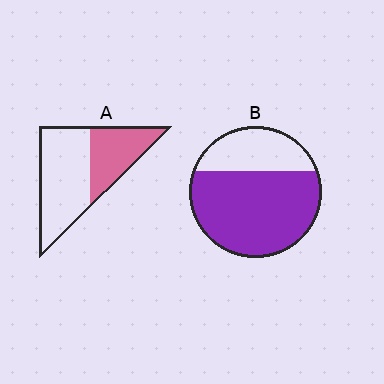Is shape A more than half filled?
No.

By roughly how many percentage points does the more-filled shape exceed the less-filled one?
By roughly 30 percentage points (B over A).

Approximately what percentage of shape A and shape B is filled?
A is approximately 40% and B is approximately 70%.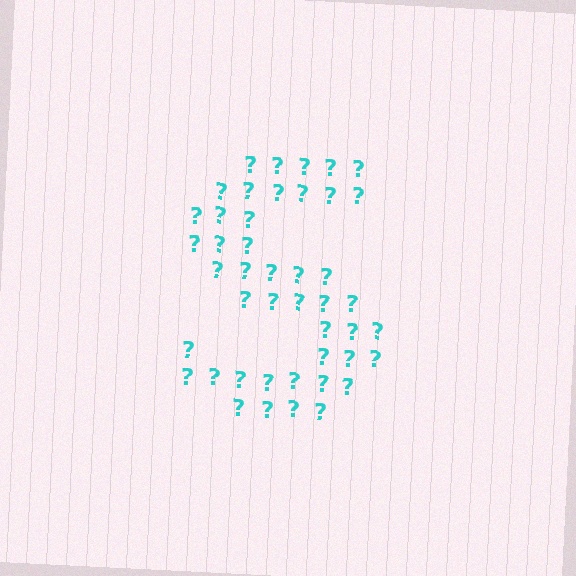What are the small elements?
The small elements are question marks.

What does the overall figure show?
The overall figure shows the letter S.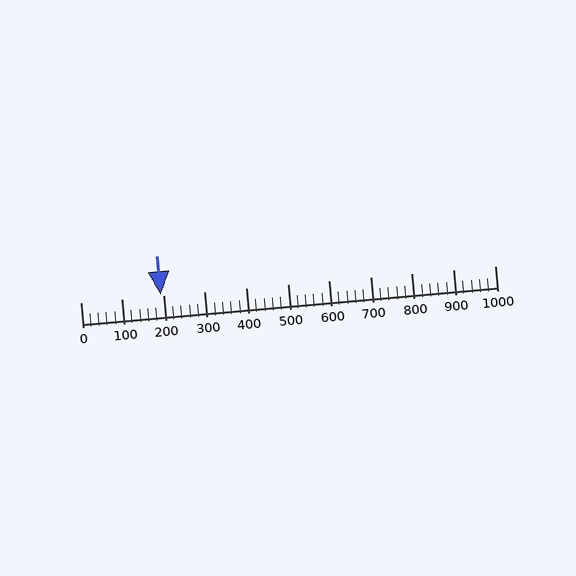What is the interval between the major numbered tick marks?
The major tick marks are spaced 100 units apart.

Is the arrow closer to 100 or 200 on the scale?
The arrow is closer to 200.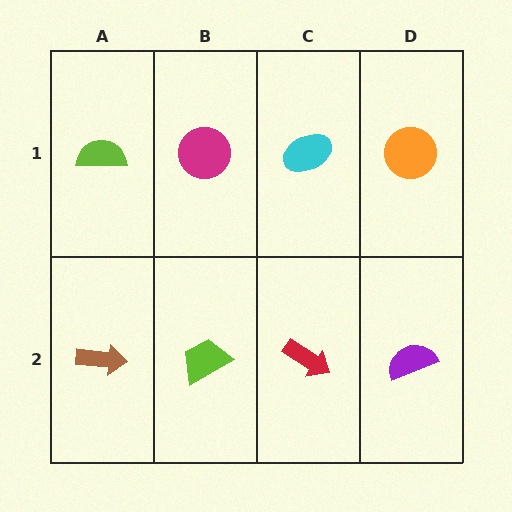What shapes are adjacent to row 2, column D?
An orange circle (row 1, column D), a red arrow (row 2, column C).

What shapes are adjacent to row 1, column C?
A red arrow (row 2, column C), a magenta circle (row 1, column B), an orange circle (row 1, column D).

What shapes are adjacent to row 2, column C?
A cyan ellipse (row 1, column C), a lime trapezoid (row 2, column B), a purple semicircle (row 2, column D).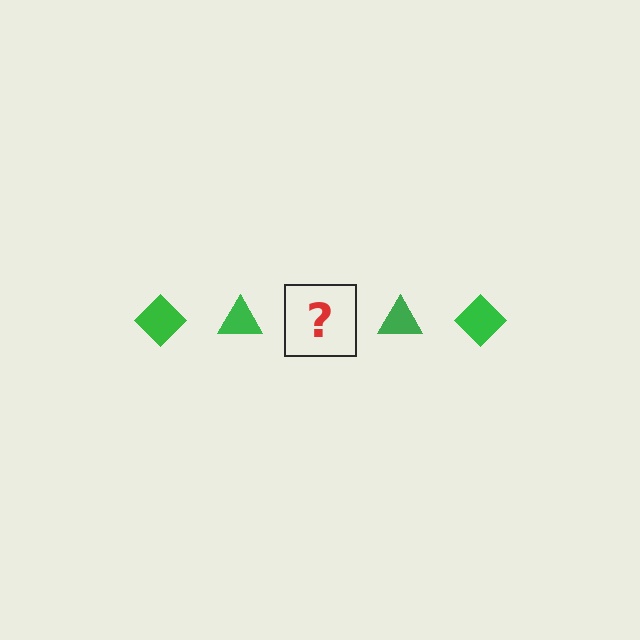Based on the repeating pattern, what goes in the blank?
The blank should be a green diamond.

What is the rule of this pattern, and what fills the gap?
The rule is that the pattern cycles through diamond, triangle shapes in green. The gap should be filled with a green diamond.